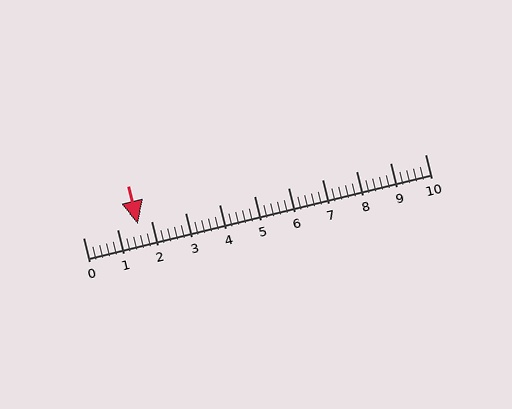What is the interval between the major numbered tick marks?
The major tick marks are spaced 1 units apart.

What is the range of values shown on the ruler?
The ruler shows values from 0 to 10.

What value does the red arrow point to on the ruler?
The red arrow points to approximately 1.6.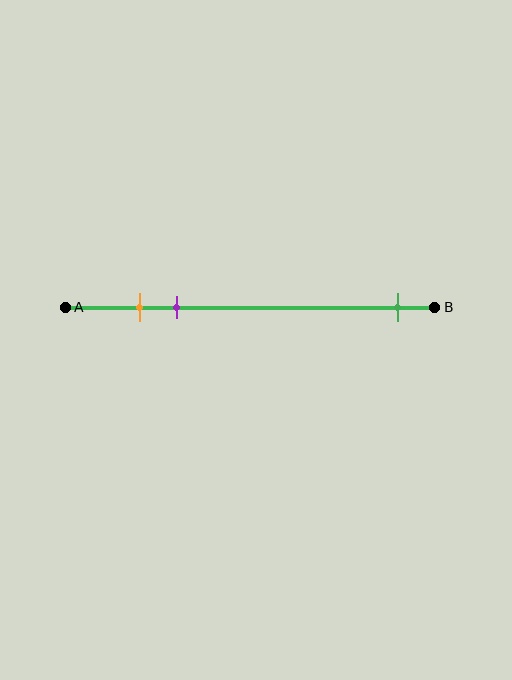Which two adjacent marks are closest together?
The orange and purple marks are the closest adjacent pair.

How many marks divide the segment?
There are 3 marks dividing the segment.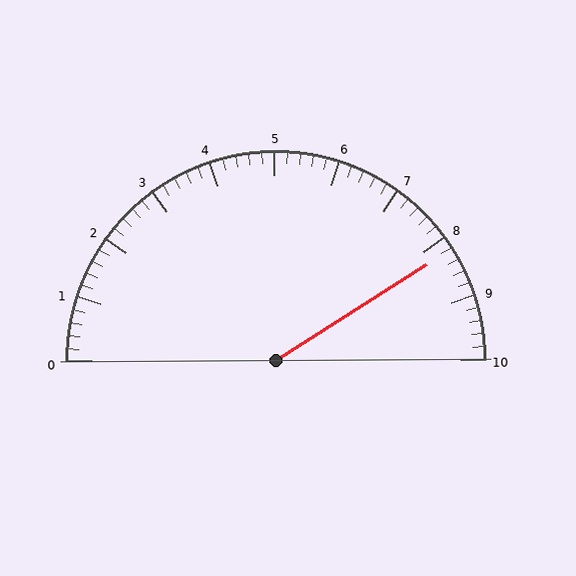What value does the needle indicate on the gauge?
The needle indicates approximately 8.2.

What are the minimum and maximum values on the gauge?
The gauge ranges from 0 to 10.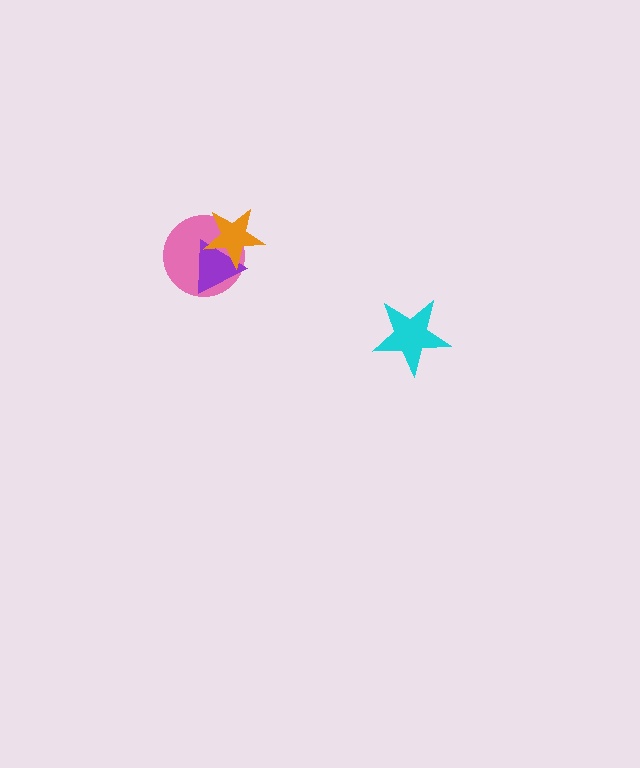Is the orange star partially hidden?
No, no other shape covers it.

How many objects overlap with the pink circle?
2 objects overlap with the pink circle.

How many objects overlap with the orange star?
2 objects overlap with the orange star.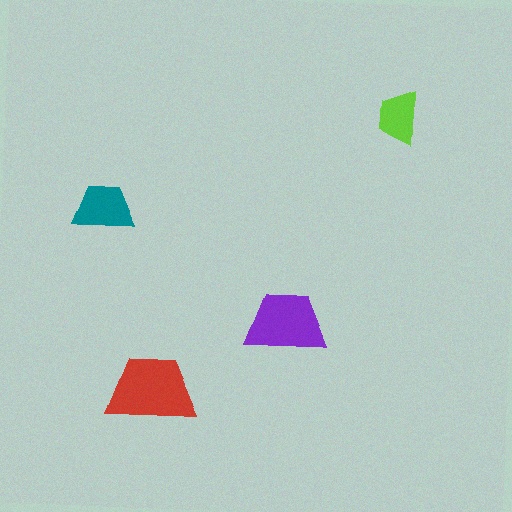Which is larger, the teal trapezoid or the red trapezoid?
The red one.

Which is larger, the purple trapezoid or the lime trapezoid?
The purple one.